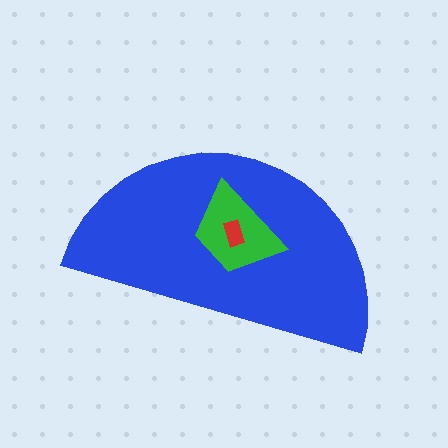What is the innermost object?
The red rectangle.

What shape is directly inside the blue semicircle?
The green trapezoid.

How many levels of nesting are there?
3.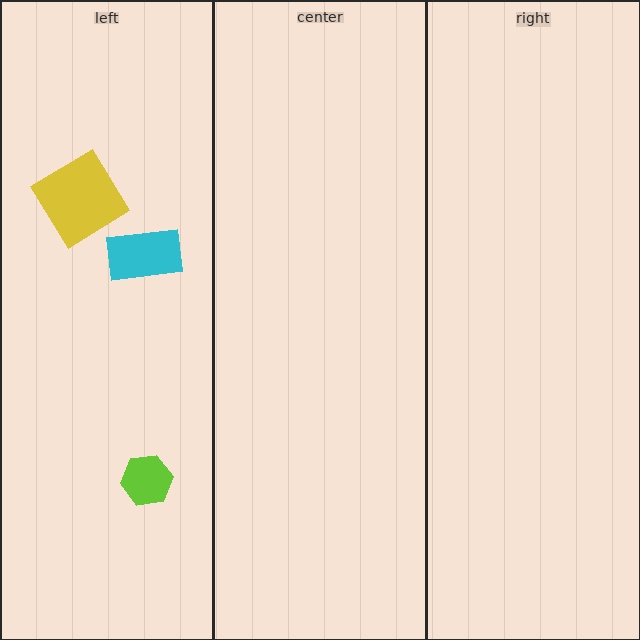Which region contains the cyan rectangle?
The left region.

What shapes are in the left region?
The yellow diamond, the lime hexagon, the cyan rectangle.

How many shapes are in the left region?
3.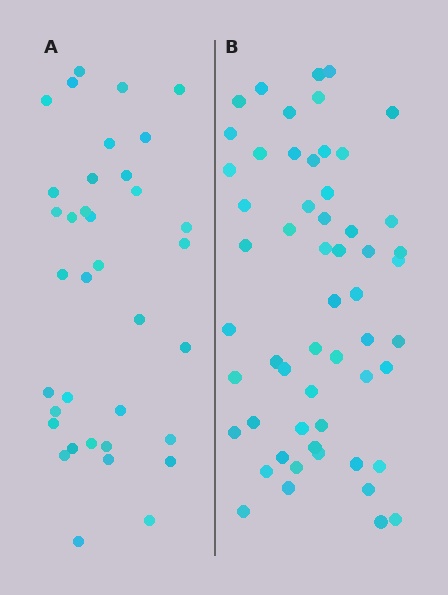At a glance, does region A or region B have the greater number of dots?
Region B (the right region) has more dots.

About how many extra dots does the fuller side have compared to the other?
Region B has approximately 20 more dots than region A.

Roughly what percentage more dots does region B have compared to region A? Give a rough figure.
About 55% more.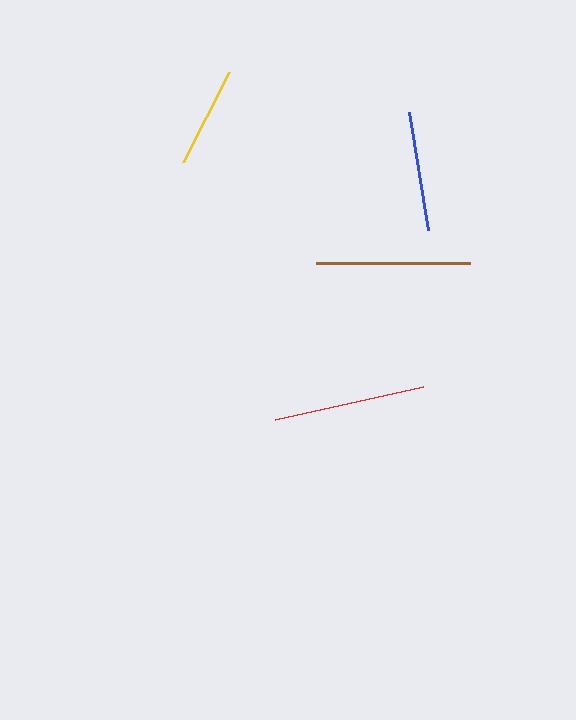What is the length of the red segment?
The red segment is approximately 152 pixels long.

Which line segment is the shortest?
The yellow line is the shortest at approximately 100 pixels.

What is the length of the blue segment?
The blue segment is approximately 120 pixels long.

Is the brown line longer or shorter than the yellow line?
The brown line is longer than the yellow line.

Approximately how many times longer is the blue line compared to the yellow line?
The blue line is approximately 1.2 times the length of the yellow line.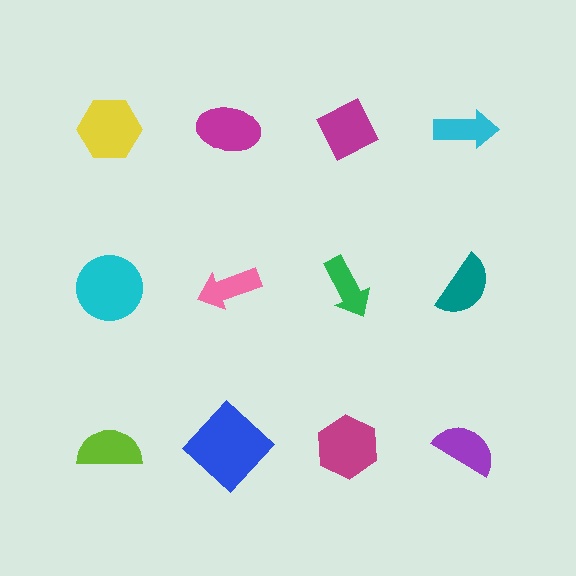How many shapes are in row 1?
4 shapes.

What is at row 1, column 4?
A cyan arrow.